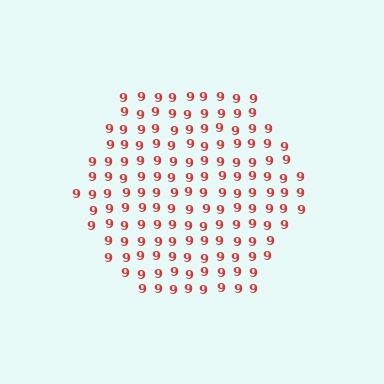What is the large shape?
The large shape is a hexagon.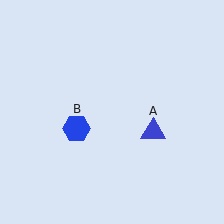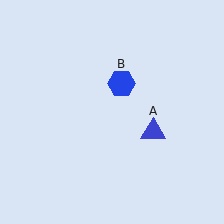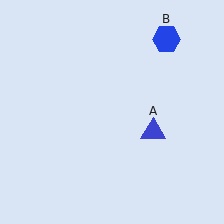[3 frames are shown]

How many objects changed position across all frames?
1 object changed position: blue hexagon (object B).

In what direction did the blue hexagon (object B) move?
The blue hexagon (object B) moved up and to the right.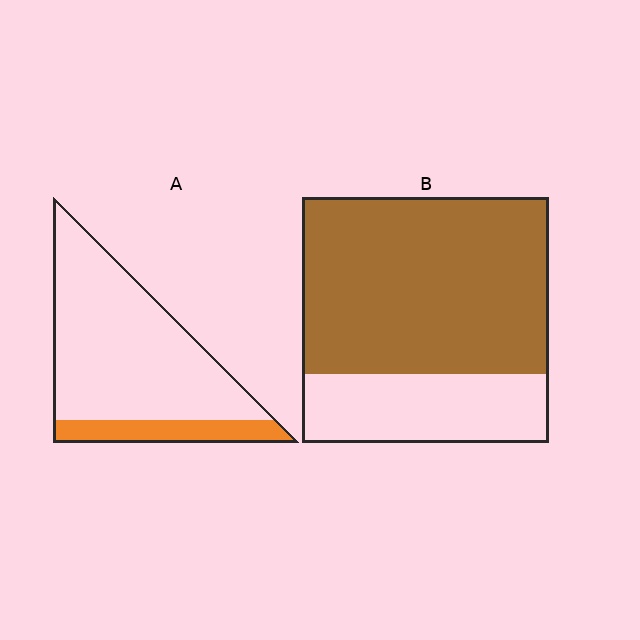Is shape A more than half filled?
No.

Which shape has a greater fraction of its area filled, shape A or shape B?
Shape B.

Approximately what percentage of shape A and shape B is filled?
A is approximately 20% and B is approximately 70%.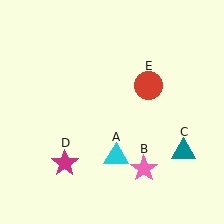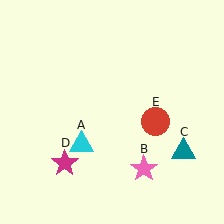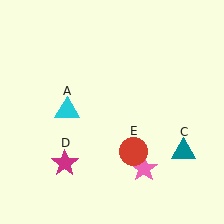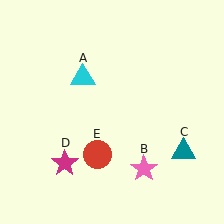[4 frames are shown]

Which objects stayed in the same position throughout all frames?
Pink star (object B) and teal triangle (object C) and magenta star (object D) remained stationary.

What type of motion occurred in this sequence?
The cyan triangle (object A), red circle (object E) rotated clockwise around the center of the scene.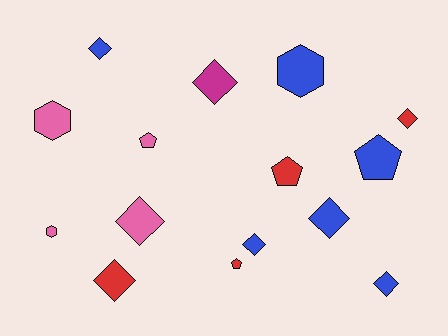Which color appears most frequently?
Blue, with 6 objects.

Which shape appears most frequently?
Diamond, with 8 objects.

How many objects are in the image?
There are 15 objects.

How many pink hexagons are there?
There are 2 pink hexagons.